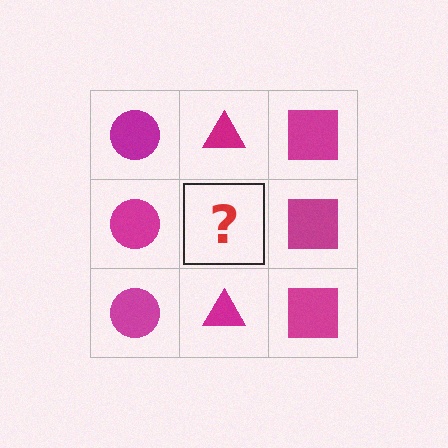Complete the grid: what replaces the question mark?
The question mark should be replaced with a magenta triangle.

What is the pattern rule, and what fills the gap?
The rule is that each column has a consistent shape. The gap should be filled with a magenta triangle.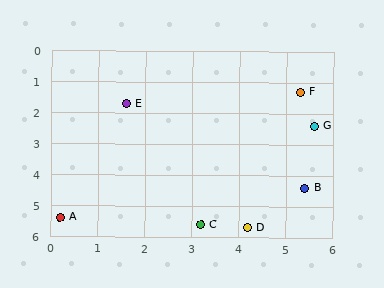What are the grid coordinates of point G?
Point G is at approximately (5.6, 2.4).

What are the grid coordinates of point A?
Point A is at approximately (0.2, 5.4).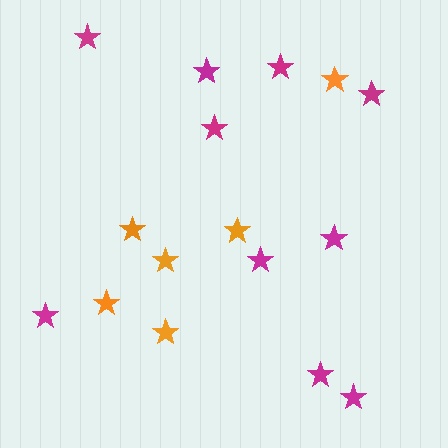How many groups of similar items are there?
There are 2 groups: one group of orange stars (6) and one group of magenta stars (10).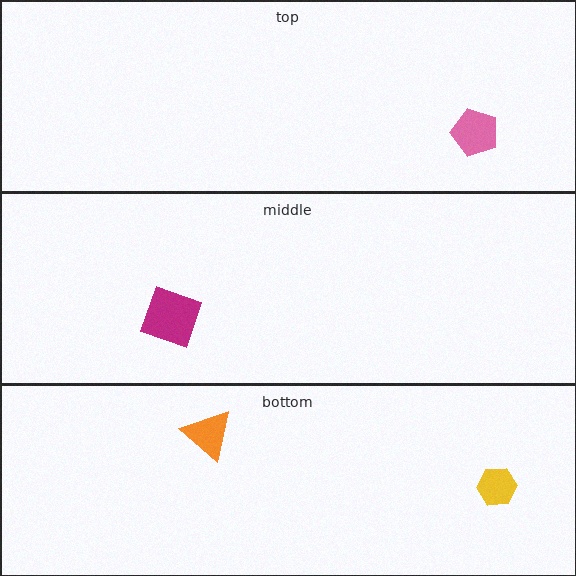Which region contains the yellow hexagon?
The bottom region.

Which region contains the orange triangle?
The bottom region.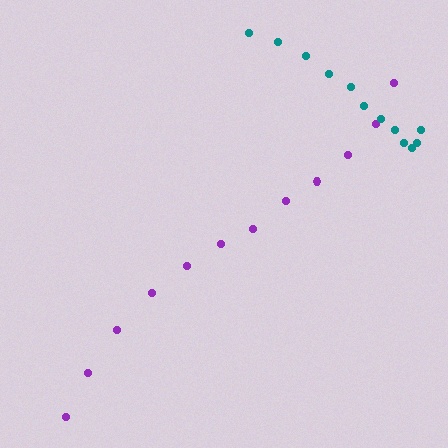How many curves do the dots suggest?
There are 2 distinct paths.